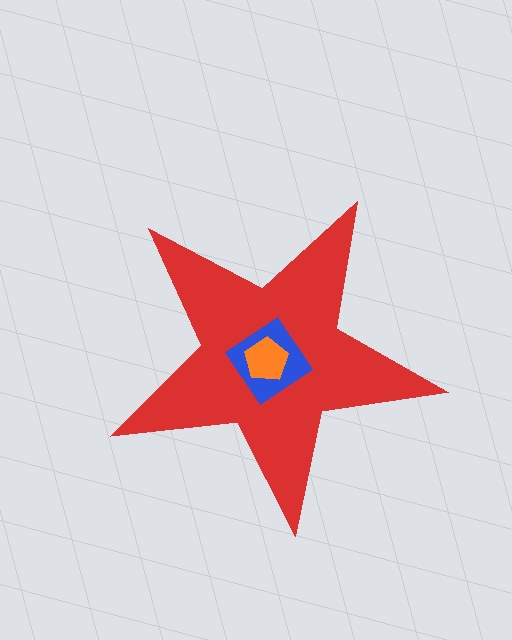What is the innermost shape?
The orange pentagon.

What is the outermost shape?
The red star.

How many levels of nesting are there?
3.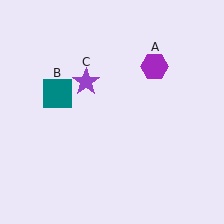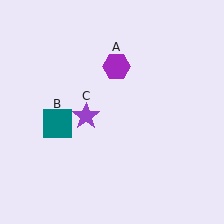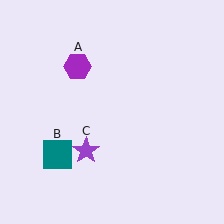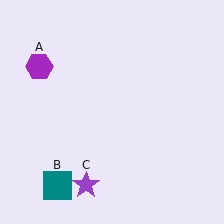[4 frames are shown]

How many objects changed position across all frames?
3 objects changed position: purple hexagon (object A), teal square (object B), purple star (object C).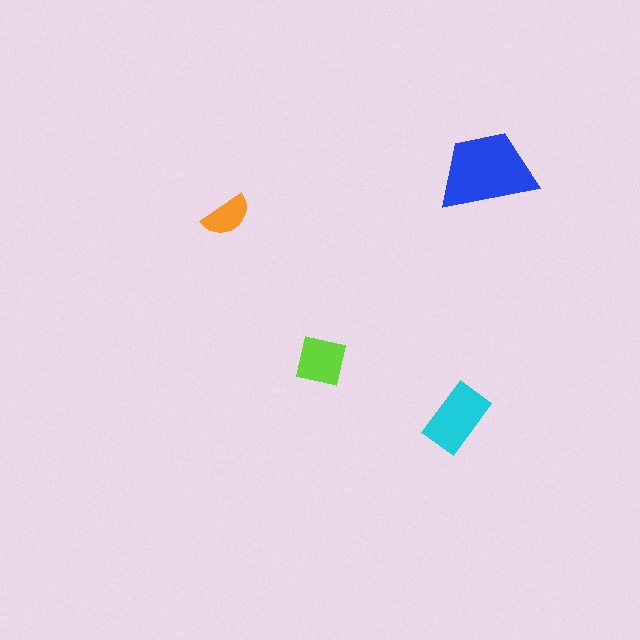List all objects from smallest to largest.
The orange semicircle, the lime square, the cyan rectangle, the blue trapezoid.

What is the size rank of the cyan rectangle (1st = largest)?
2nd.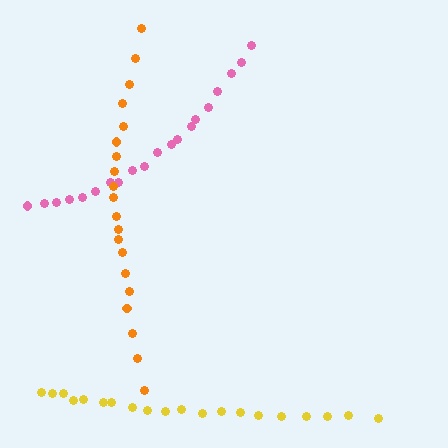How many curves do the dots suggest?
There are 3 distinct paths.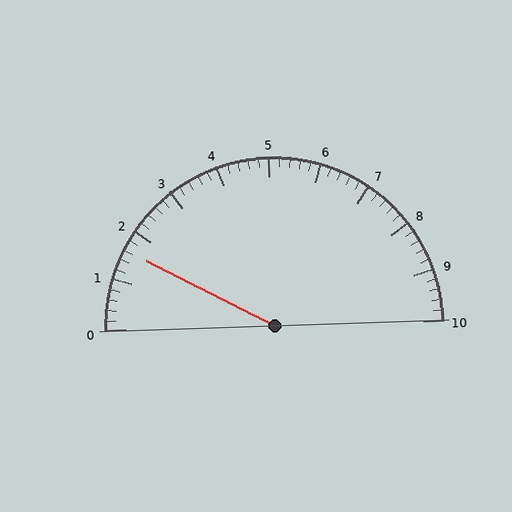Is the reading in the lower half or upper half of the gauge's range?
The reading is in the lower half of the range (0 to 10).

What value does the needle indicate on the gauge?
The needle indicates approximately 1.6.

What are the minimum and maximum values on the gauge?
The gauge ranges from 0 to 10.